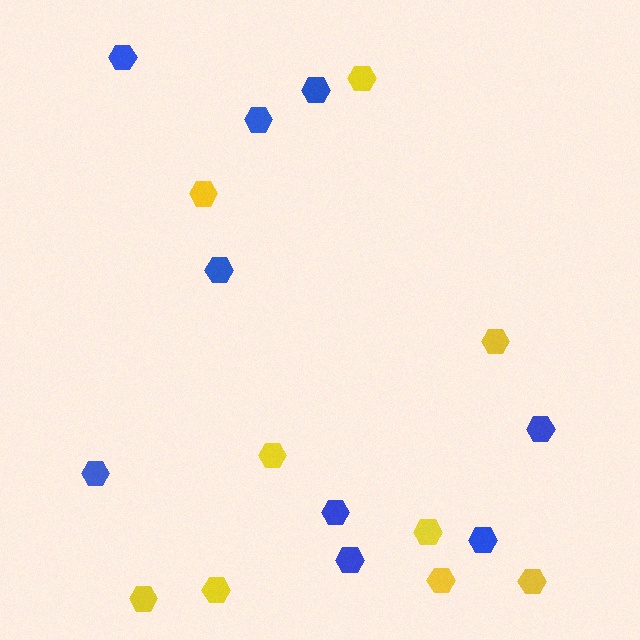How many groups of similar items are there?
There are 2 groups: one group of blue hexagons (9) and one group of yellow hexagons (9).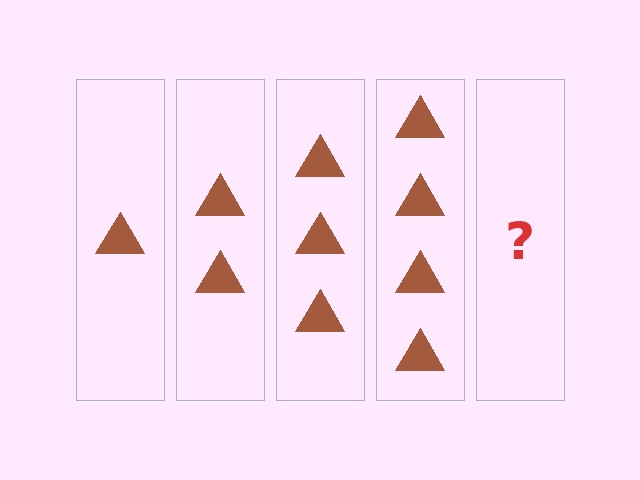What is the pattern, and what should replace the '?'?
The pattern is that each step adds one more triangle. The '?' should be 5 triangles.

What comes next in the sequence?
The next element should be 5 triangles.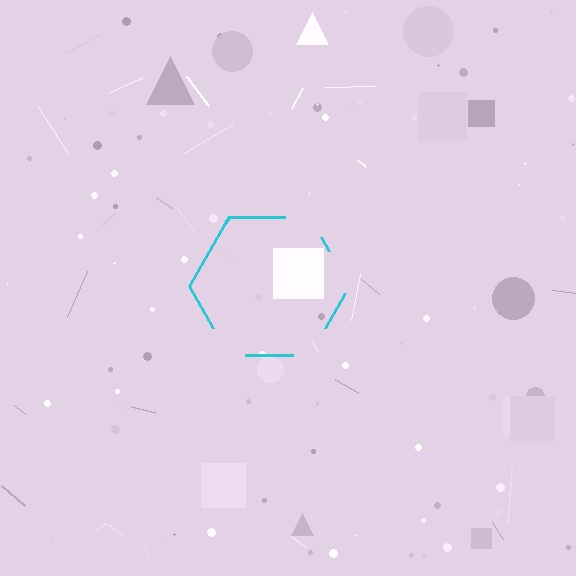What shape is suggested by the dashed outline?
The dashed outline suggests a hexagon.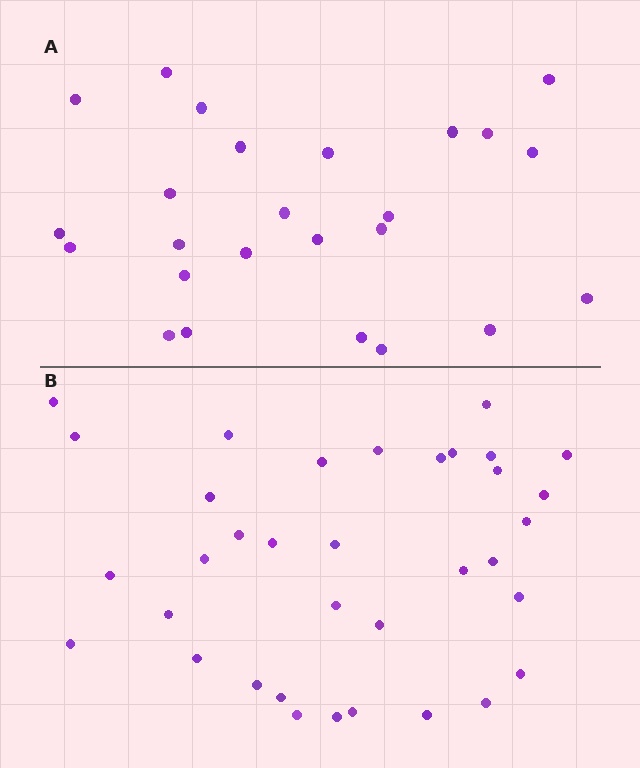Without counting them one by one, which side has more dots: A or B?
Region B (the bottom region) has more dots.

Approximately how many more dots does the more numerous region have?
Region B has roughly 10 or so more dots than region A.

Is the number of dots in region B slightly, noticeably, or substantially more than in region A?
Region B has noticeably more, but not dramatically so. The ratio is roughly 1.4 to 1.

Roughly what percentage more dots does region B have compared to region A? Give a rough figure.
About 40% more.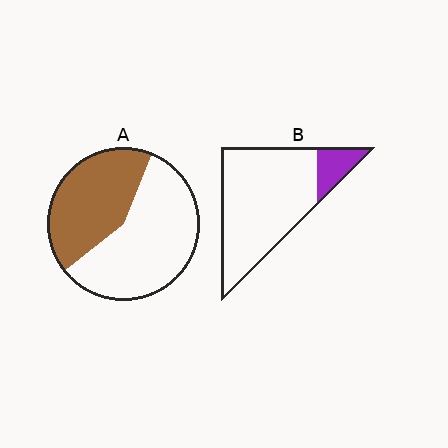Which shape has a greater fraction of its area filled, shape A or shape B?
Shape A.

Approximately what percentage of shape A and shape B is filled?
A is approximately 40% and B is approximately 15%.